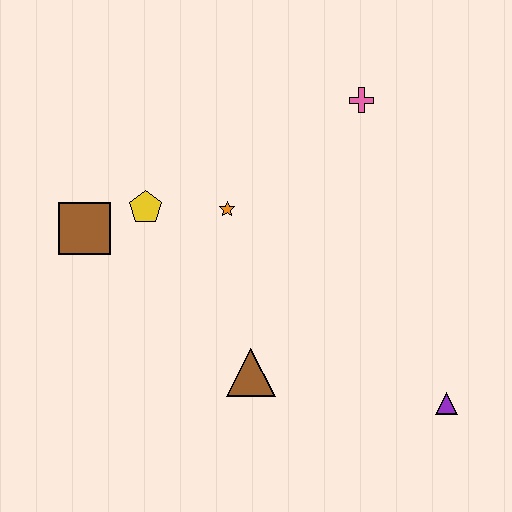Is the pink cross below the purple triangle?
No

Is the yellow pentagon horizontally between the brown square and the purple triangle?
Yes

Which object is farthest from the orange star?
The purple triangle is farthest from the orange star.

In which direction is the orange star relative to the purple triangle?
The orange star is to the left of the purple triangle.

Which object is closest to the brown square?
The yellow pentagon is closest to the brown square.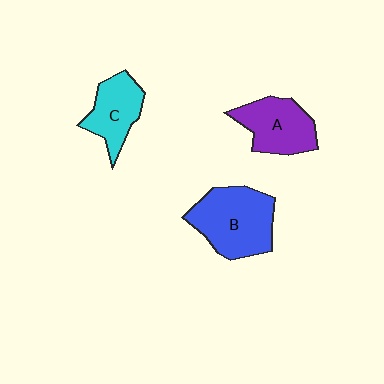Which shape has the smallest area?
Shape C (cyan).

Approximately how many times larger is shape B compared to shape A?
Approximately 1.4 times.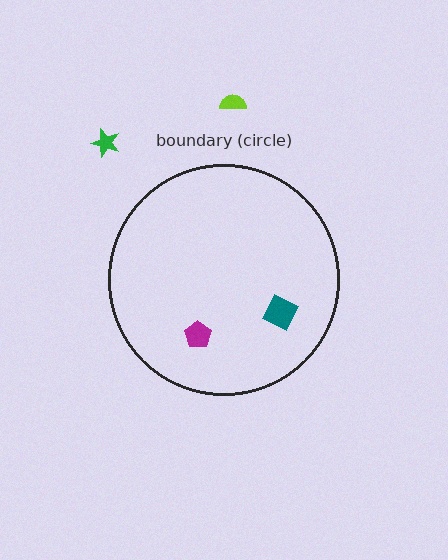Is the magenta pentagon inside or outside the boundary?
Inside.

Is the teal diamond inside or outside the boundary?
Inside.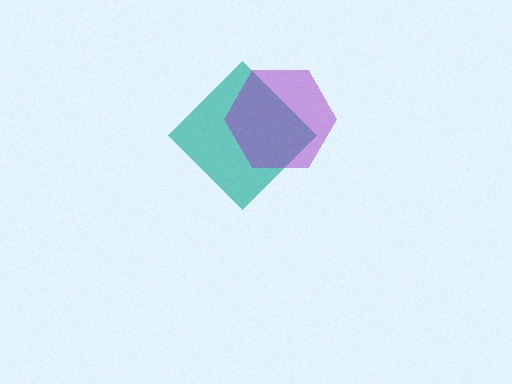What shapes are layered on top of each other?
The layered shapes are: a teal diamond, a purple hexagon.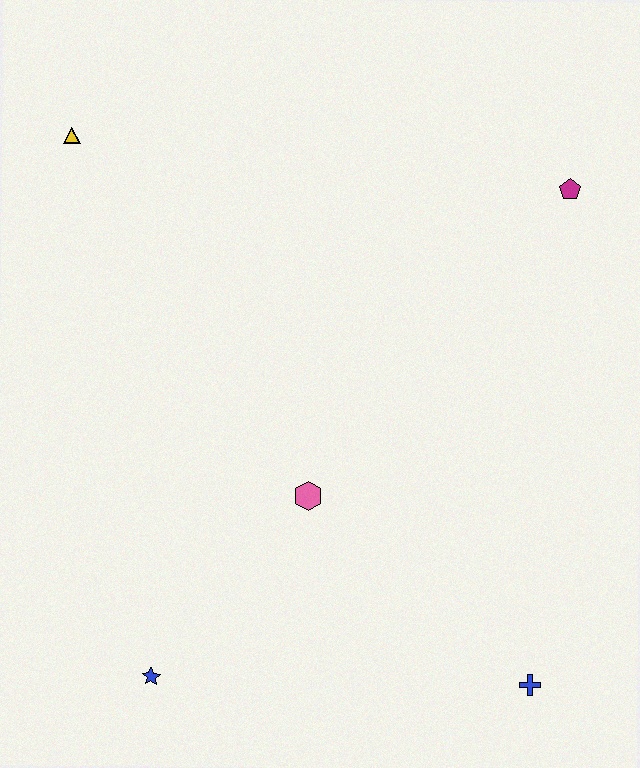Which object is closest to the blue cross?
The pink hexagon is closest to the blue cross.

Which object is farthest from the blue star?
The magenta pentagon is farthest from the blue star.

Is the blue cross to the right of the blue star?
Yes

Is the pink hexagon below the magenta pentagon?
Yes